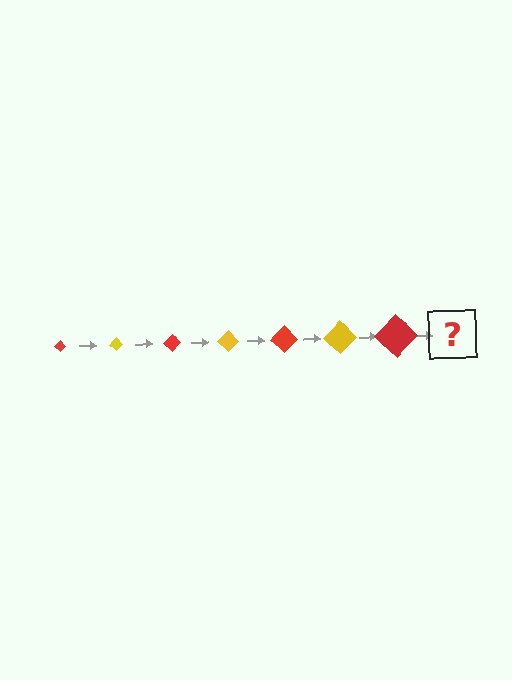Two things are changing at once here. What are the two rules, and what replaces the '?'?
The two rules are that the diamond grows larger each step and the color cycles through red and yellow. The '?' should be a yellow diamond, larger than the previous one.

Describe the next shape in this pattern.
It should be a yellow diamond, larger than the previous one.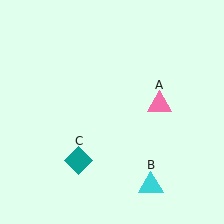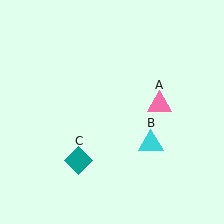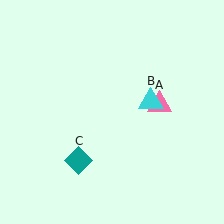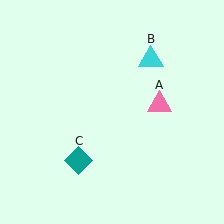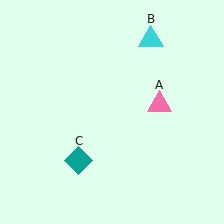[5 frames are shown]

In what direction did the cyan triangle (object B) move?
The cyan triangle (object B) moved up.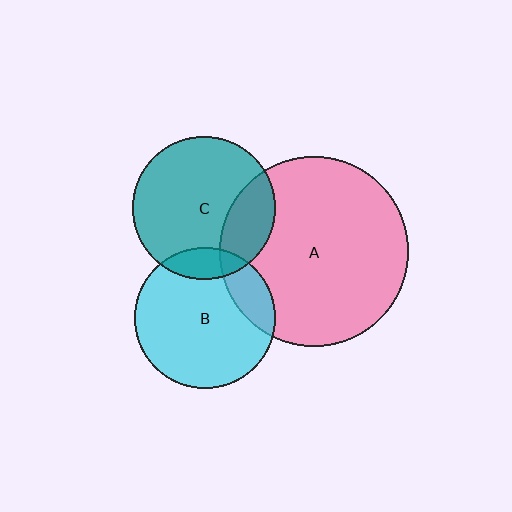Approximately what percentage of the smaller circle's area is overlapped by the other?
Approximately 10%.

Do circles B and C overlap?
Yes.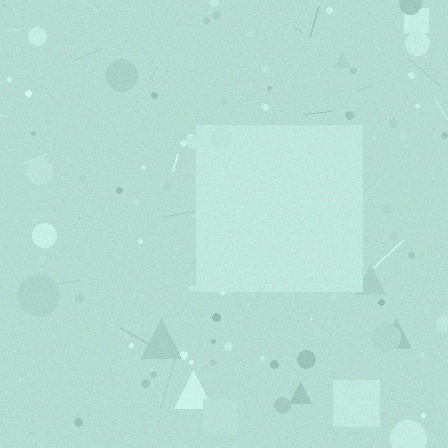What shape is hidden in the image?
A square is hidden in the image.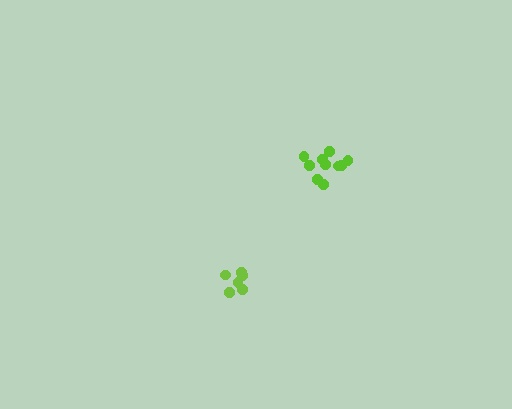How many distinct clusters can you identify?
There are 2 distinct clusters.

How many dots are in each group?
Group 1: 6 dots, Group 2: 10 dots (16 total).